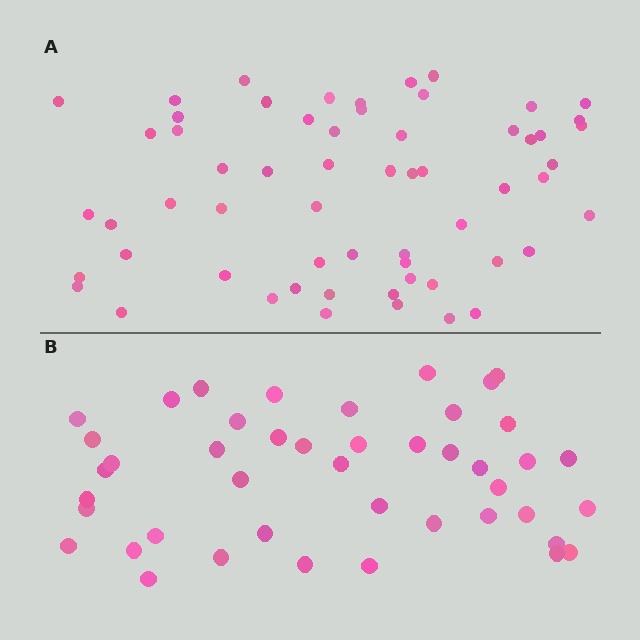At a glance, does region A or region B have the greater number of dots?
Region A (the top region) has more dots.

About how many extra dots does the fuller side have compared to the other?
Region A has approximately 15 more dots than region B.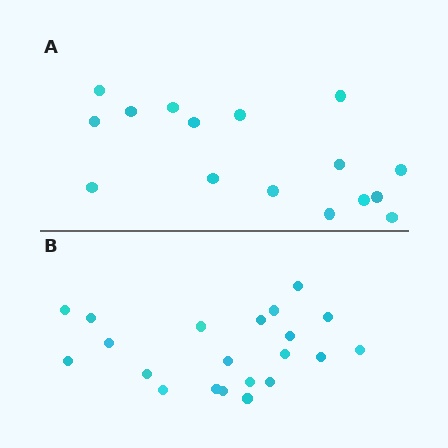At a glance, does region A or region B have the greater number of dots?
Region B (the bottom region) has more dots.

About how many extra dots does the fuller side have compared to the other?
Region B has about 5 more dots than region A.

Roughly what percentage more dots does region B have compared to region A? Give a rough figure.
About 30% more.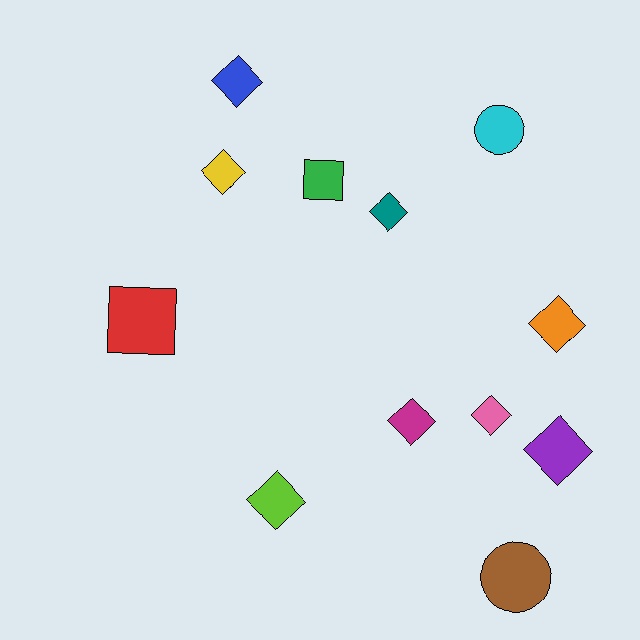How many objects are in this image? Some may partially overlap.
There are 12 objects.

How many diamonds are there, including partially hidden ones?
There are 8 diamonds.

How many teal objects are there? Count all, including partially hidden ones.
There is 1 teal object.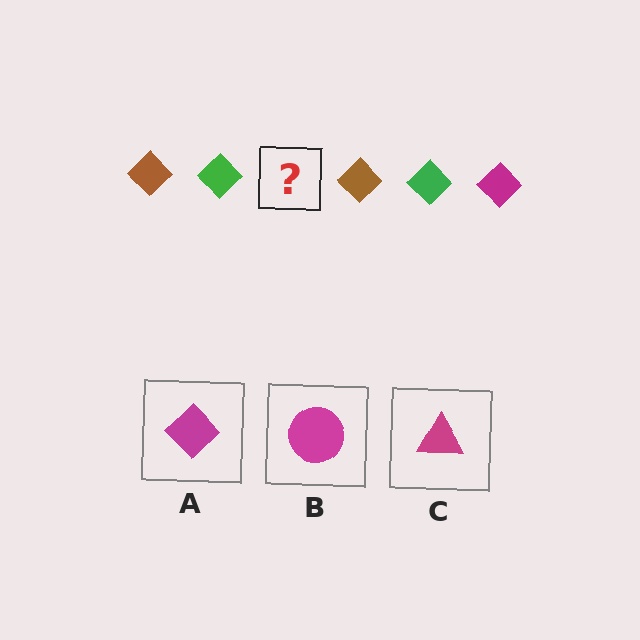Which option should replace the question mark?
Option A.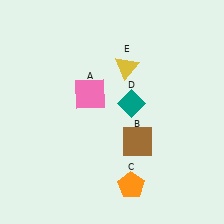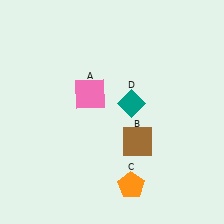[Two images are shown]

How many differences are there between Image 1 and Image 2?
There is 1 difference between the two images.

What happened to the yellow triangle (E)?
The yellow triangle (E) was removed in Image 2. It was in the top-right area of Image 1.